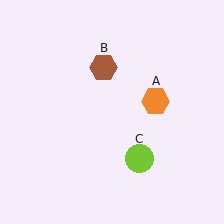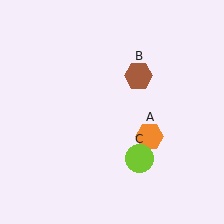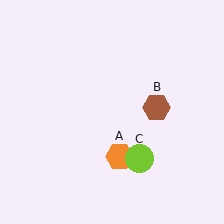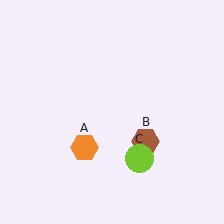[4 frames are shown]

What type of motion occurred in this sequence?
The orange hexagon (object A), brown hexagon (object B) rotated clockwise around the center of the scene.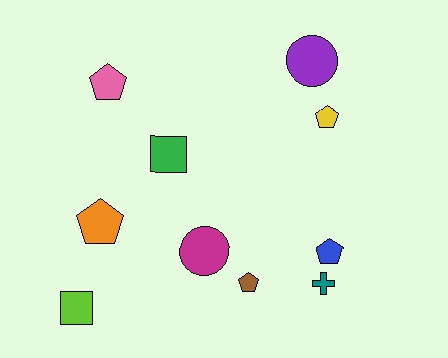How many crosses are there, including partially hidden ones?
There is 1 cross.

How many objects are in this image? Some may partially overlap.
There are 10 objects.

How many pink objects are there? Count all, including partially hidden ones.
There is 1 pink object.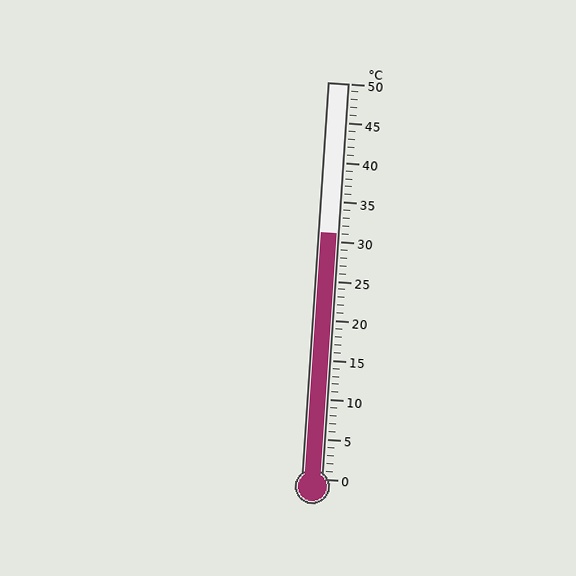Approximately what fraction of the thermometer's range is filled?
The thermometer is filled to approximately 60% of its range.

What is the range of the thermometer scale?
The thermometer scale ranges from 0°C to 50°C.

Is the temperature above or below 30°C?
The temperature is above 30°C.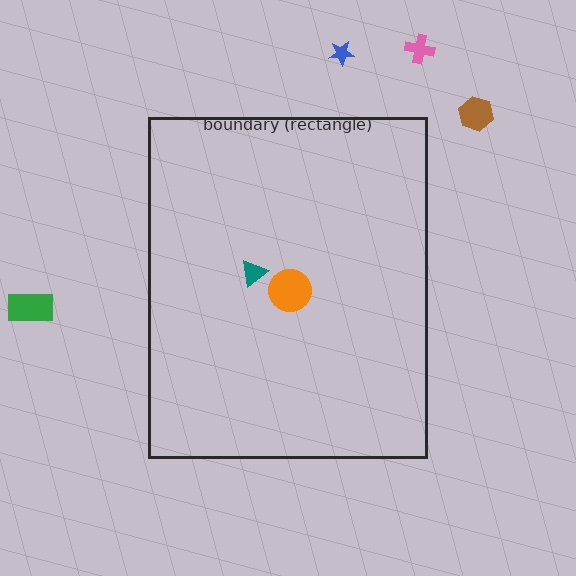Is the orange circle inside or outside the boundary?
Inside.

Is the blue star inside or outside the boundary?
Outside.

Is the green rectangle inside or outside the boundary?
Outside.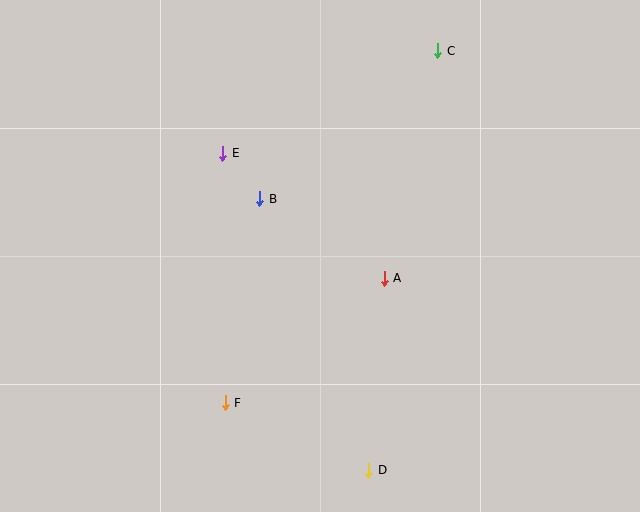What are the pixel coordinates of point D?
Point D is at (369, 470).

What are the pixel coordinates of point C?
Point C is at (438, 51).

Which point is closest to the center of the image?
Point A at (384, 278) is closest to the center.